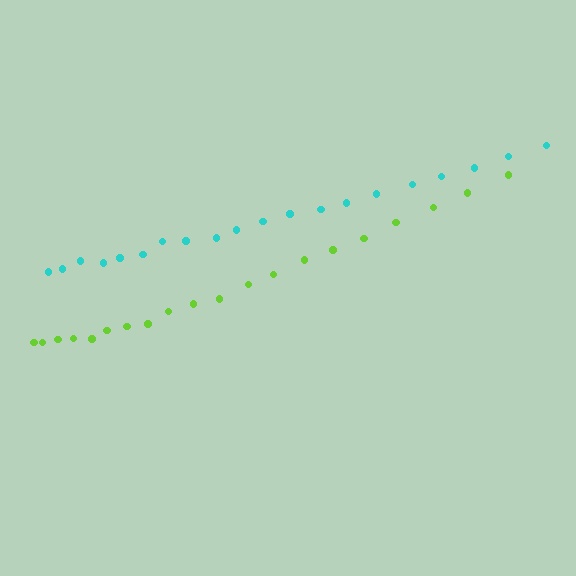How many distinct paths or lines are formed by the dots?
There are 2 distinct paths.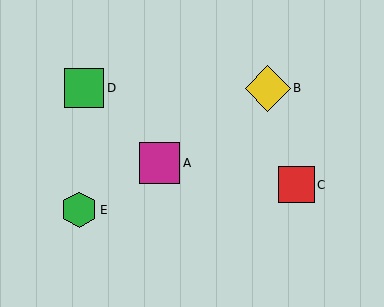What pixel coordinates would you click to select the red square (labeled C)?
Click at (297, 185) to select the red square C.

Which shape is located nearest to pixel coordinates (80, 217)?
The green hexagon (labeled E) at (79, 210) is nearest to that location.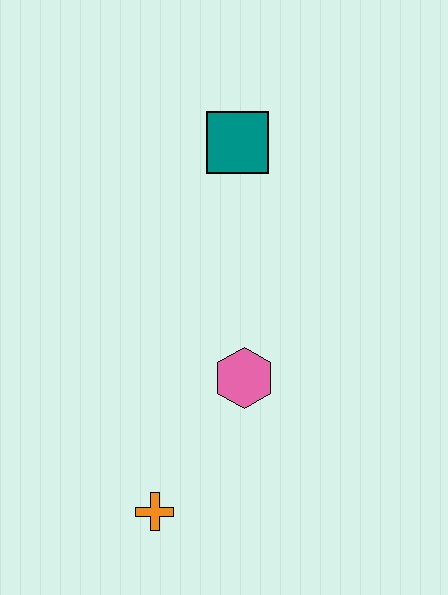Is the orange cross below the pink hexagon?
Yes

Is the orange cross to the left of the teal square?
Yes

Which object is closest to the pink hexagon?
The orange cross is closest to the pink hexagon.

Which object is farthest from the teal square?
The orange cross is farthest from the teal square.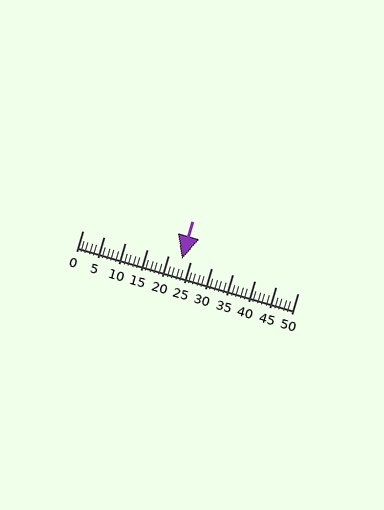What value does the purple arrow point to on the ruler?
The purple arrow points to approximately 23.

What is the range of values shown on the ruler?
The ruler shows values from 0 to 50.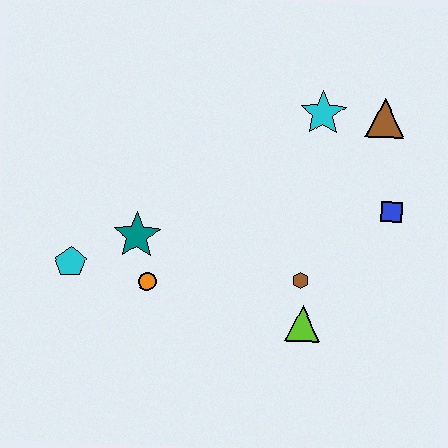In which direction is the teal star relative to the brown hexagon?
The teal star is to the left of the brown hexagon.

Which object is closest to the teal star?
The orange circle is closest to the teal star.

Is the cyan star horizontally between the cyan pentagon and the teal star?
No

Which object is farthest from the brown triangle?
The cyan pentagon is farthest from the brown triangle.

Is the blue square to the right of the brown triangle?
Yes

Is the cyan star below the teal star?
No